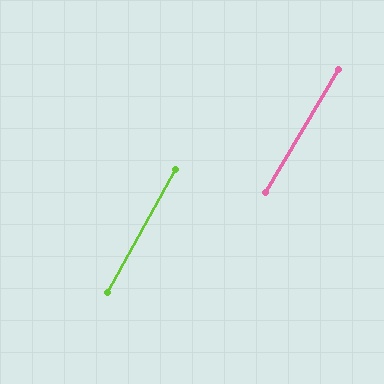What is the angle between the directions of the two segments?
Approximately 2 degrees.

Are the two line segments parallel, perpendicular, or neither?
Parallel — their directions differ by only 1.5°.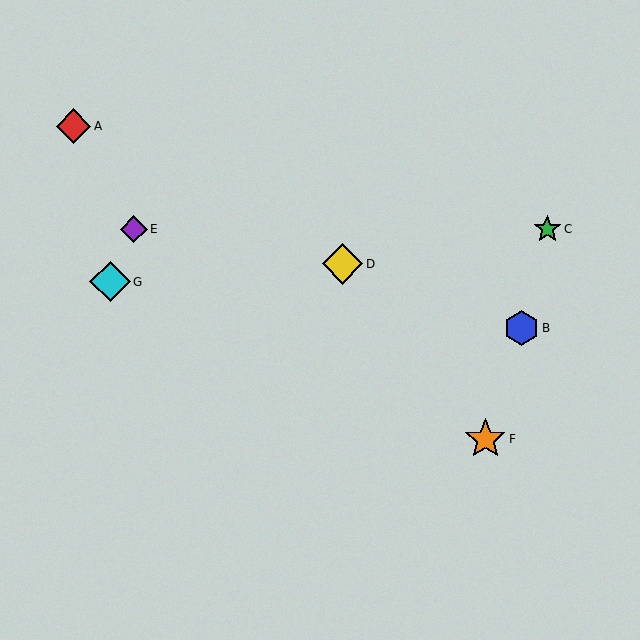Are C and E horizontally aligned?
Yes, both are at y≈229.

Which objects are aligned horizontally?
Objects C, E are aligned horizontally.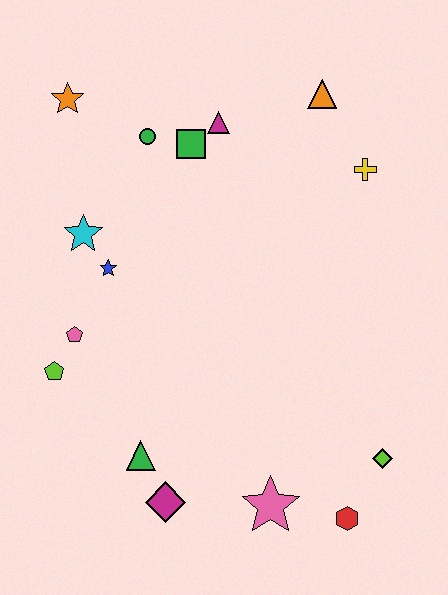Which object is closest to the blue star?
The cyan star is closest to the blue star.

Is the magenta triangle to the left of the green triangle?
No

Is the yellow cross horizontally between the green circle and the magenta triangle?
No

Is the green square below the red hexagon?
No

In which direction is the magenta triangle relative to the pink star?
The magenta triangle is above the pink star.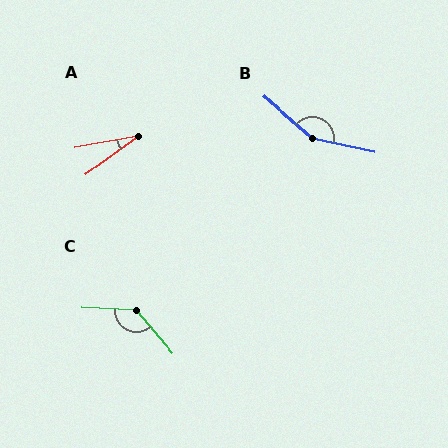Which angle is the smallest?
A, at approximately 26 degrees.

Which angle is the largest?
B, at approximately 152 degrees.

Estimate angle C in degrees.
Approximately 133 degrees.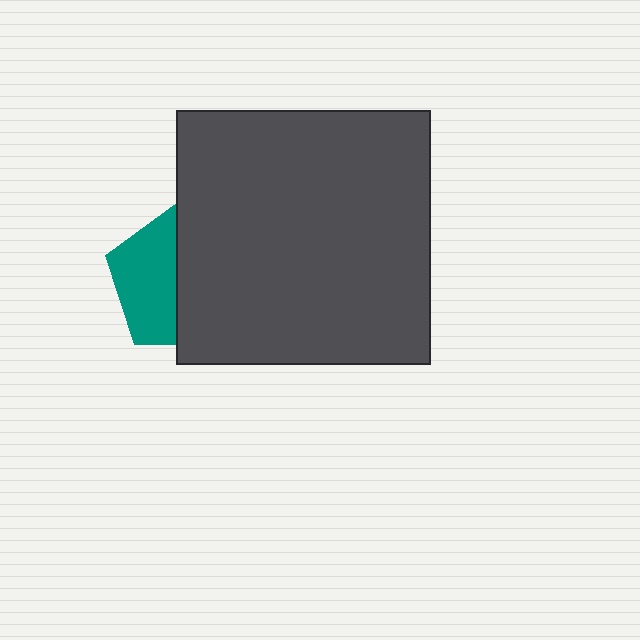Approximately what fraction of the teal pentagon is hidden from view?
Roughly 55% of the teal pentagon is hidden behind the dark gray square.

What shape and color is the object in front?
The object in front is a dark gray square.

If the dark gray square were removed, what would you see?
You would see the complete teal pentagon.